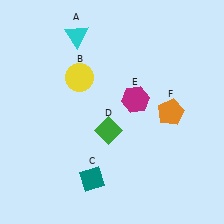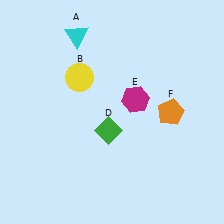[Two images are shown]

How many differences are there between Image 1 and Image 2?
There is 1 difference between the two images.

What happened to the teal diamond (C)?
The teal diamond (C) was removed in Image 2. It was in the bottom-left area of Image 1.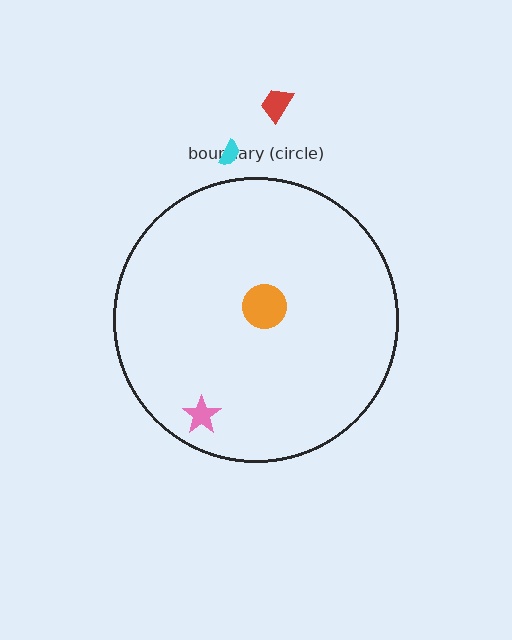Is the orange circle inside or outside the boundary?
Inside.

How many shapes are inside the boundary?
2 inside, 2 outside.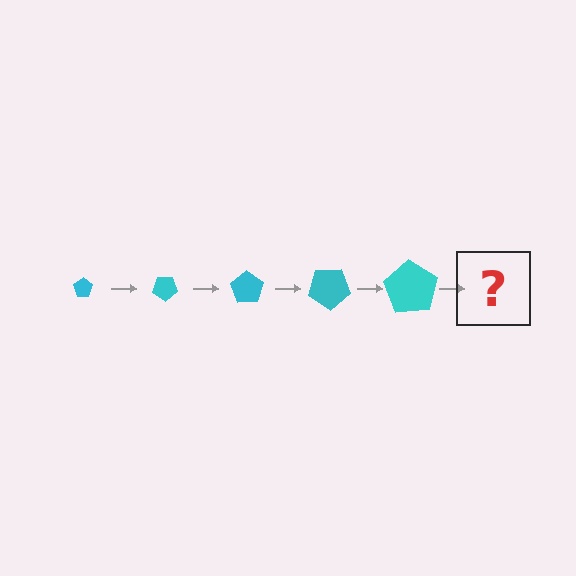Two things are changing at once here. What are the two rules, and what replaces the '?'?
The two rules are that the pentagon grows larger each step and it rotates 35 degrees each step. The '?' should be a pentagon, larger than the previous one and rotated 175 degrees from the start.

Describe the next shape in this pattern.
It should be a pentagon, larger than the previous one and rotated 175 degrees from the start.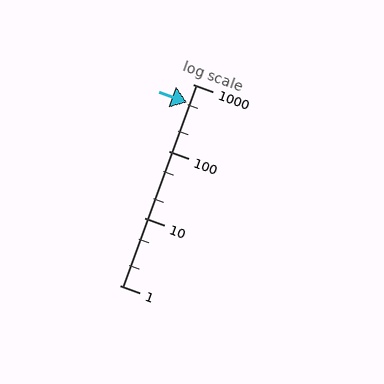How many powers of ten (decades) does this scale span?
The scale spans 3 decades, from 1 to 1000.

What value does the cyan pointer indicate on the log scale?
The pointer indicates approximately 530.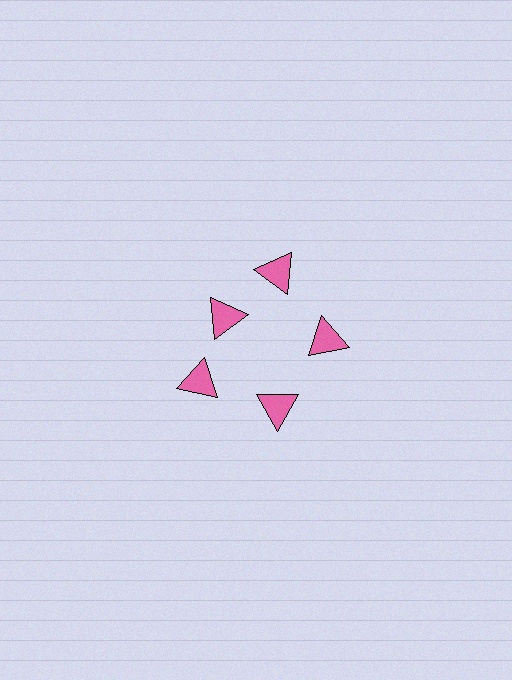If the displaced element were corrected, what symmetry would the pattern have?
It would have 5-fold rotational symmetry — the pattern would map onto itself every 72 degrees.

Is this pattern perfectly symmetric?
No. The 5 pink triangles are arranged in a ring, but one element near the 10 o'clock position is pulled inward toward the center, breaking the 5-fold rotational symmetry.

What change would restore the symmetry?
The symmetry would be restored by moving it outward, back onto the ring so that all 5 triangles sit at equal angles and equal distance from the center.